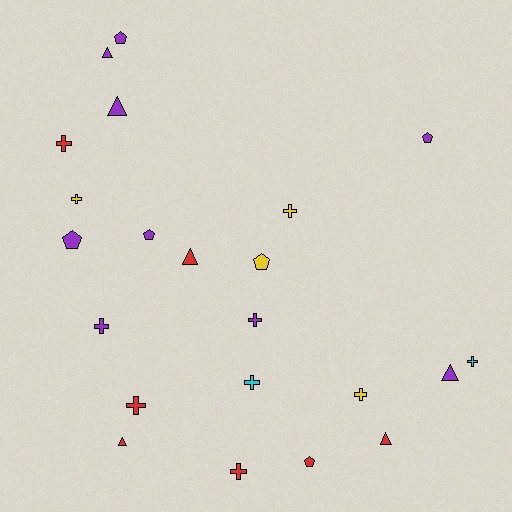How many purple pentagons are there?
There are 4 purple pentagons.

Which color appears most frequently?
Purple, with 9 objects.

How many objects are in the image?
There are 22 objects.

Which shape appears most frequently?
Cross, with 10 objects.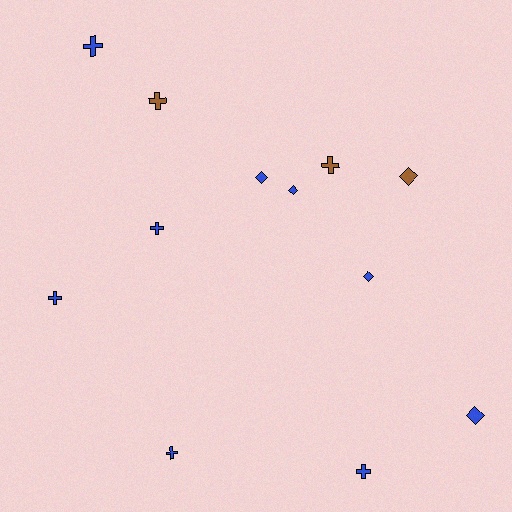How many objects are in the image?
There are 12 objects.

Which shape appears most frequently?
Cross, with 7 objects.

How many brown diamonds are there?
There is 1 brown diamond.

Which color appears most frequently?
Blue, with 9 objects.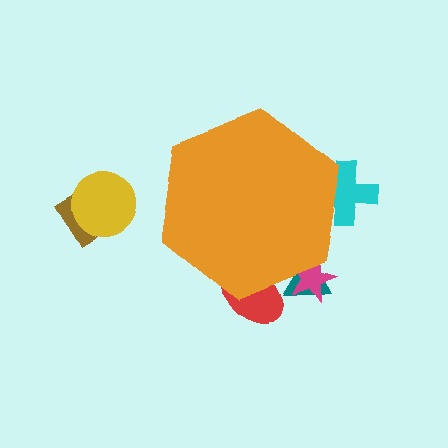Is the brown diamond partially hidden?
No, the brown diamond is fully visible.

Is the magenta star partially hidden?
Yes, the magenta star is partially hidden behind the orange hexagon.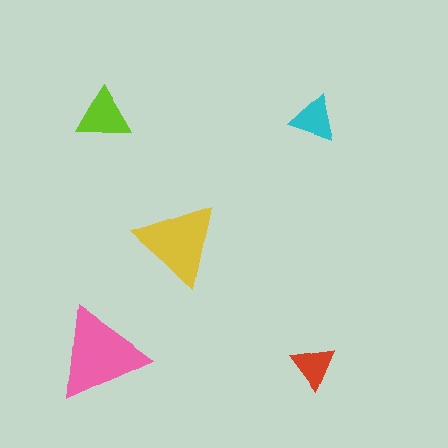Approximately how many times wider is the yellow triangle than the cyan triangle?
About 2 times wider.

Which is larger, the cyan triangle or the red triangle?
The cyan one.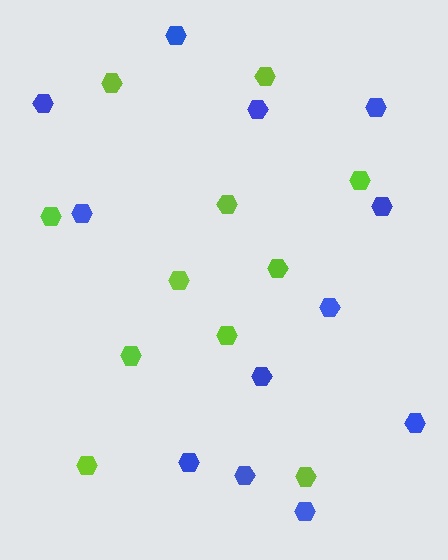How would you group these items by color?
There are 2 groups: one group of lime hexagons (11) and one group of blue hexagons (12).